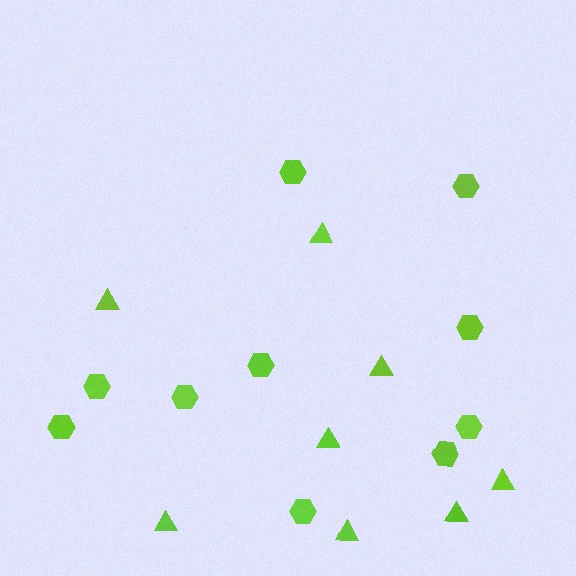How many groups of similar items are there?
There are 2 groups: one group of triangles (8) and one group of hexagons (10).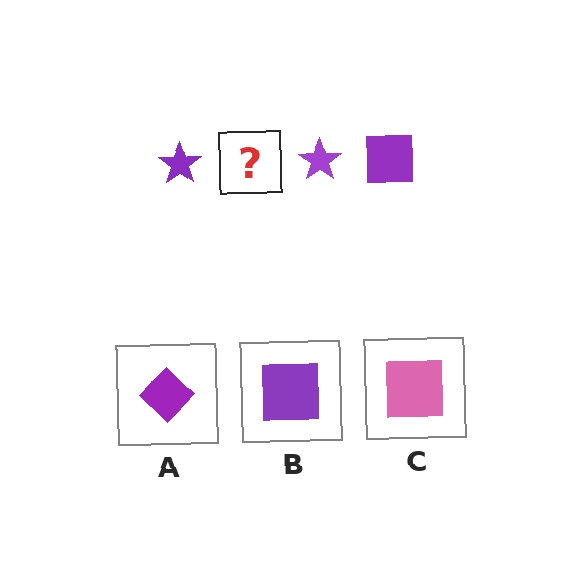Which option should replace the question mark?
Option B.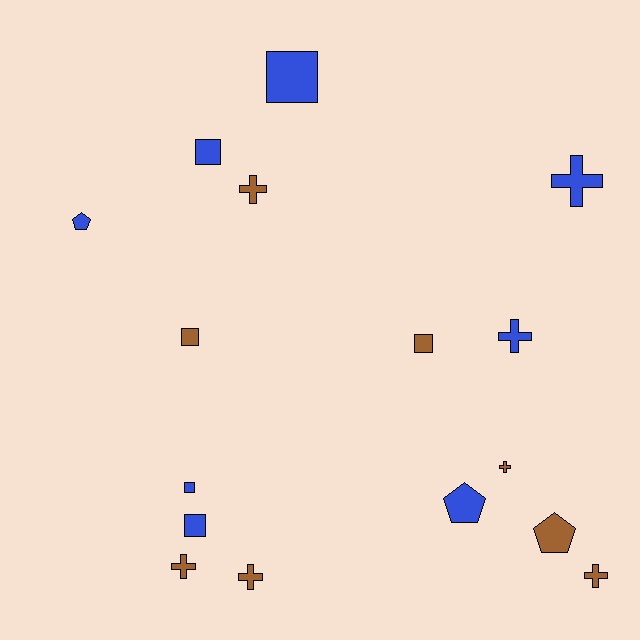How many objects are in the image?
There are 16 objects.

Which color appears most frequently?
Blue, with 8 objects.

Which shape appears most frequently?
Cross, with 7 objects.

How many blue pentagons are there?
There are 2 blue pentagons.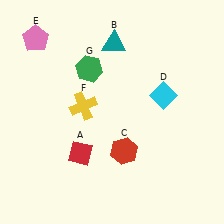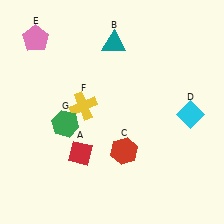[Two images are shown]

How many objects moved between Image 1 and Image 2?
2 objects moved between the two images.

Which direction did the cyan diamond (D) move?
The cyan diamond (D) moved right.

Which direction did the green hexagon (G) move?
The green hexagon (G) moved down.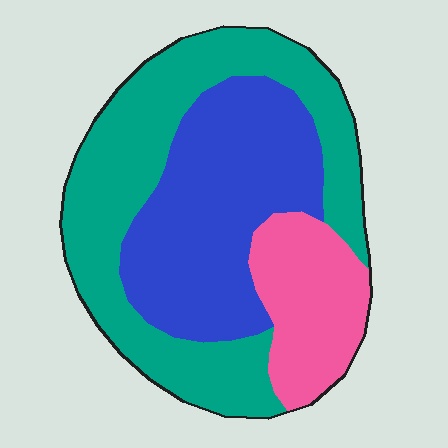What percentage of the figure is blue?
Blue takes up between a third and a half of the figure.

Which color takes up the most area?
Teal, at roughly 45%.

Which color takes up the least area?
Pink, at roughly 20%.